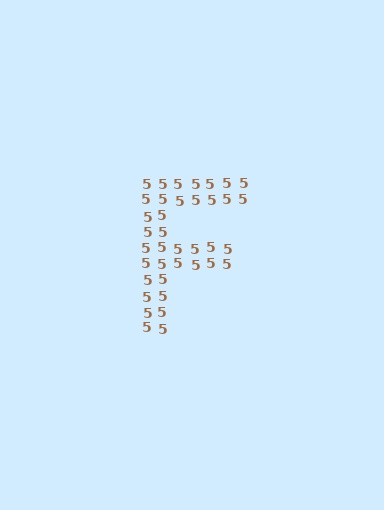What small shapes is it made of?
It is made of small digit 5's.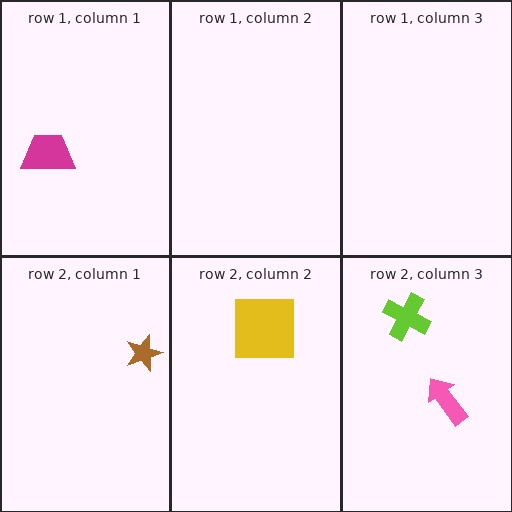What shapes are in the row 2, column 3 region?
The pink arrow, the lime cross.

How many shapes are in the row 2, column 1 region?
1.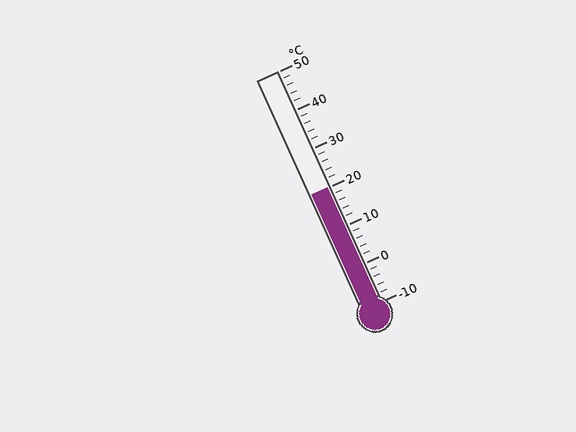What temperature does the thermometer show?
The thermometer shows approximately 20°C.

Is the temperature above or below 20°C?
The temperature is at 20°C.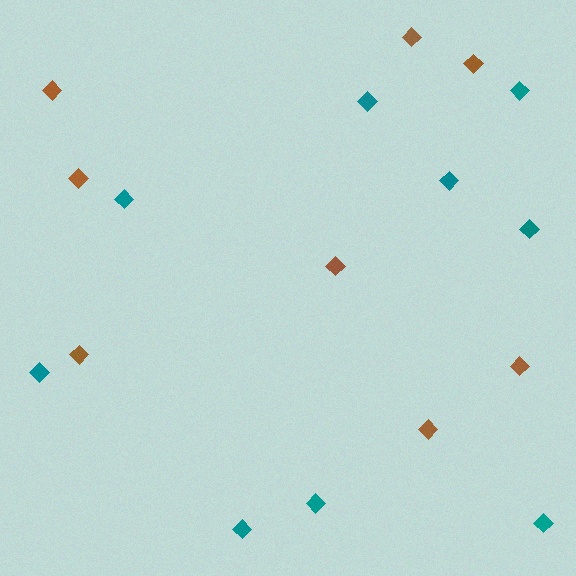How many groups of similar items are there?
There are 2 groups: one group of teal diamonds (9) and one group of brown diamonds (8).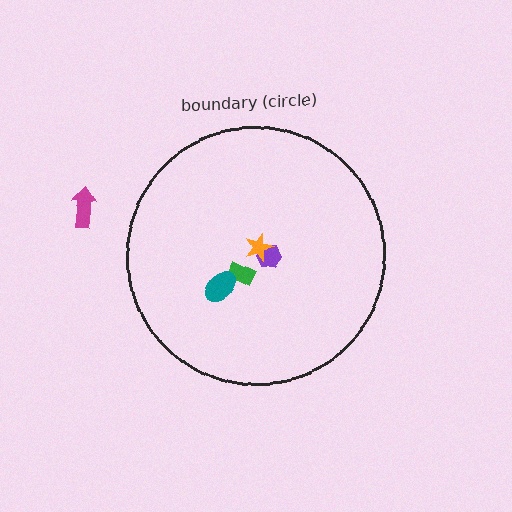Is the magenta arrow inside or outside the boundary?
Outside.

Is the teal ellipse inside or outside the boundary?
Inside.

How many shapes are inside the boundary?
4 inside, 1 outside.